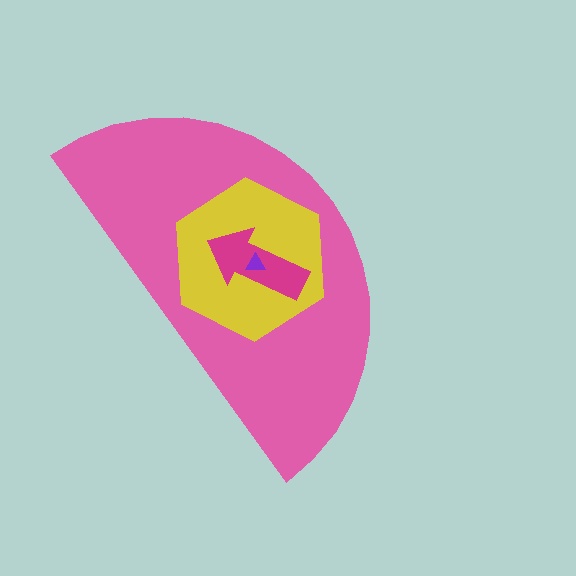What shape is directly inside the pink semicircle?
The yellow hexagon.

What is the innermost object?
The purple triangle.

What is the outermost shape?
The pink semicircle.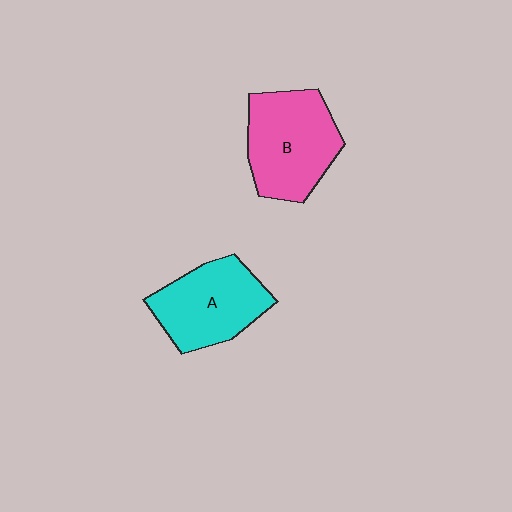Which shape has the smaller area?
Shape A (cyan).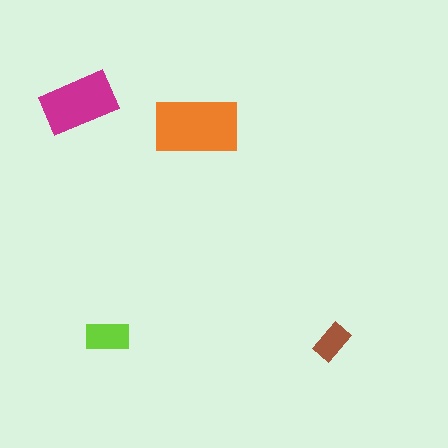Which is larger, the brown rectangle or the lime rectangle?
The lime one.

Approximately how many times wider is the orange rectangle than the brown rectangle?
About 2 times wider.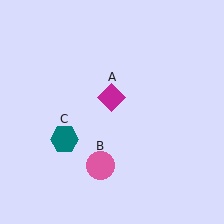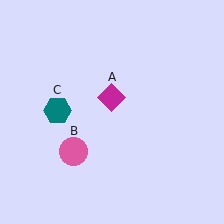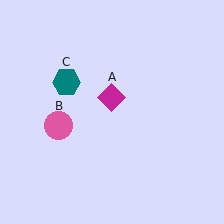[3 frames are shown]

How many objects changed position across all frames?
2 objects changed position: pink circle (object B), teal hexagon (object C).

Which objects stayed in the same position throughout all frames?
Magenta diamond (object A) remained stationary.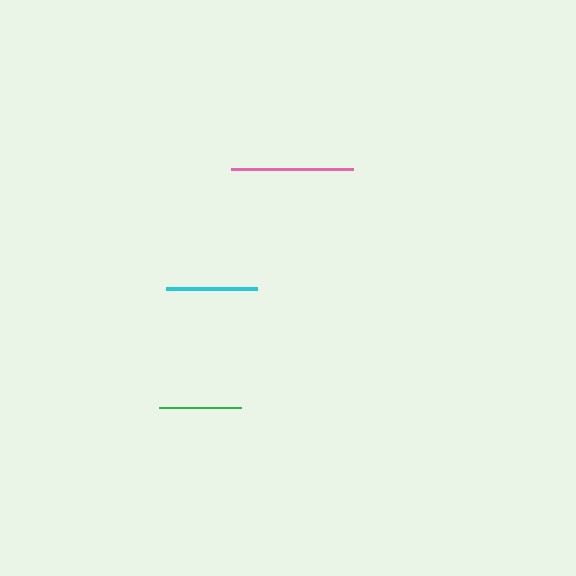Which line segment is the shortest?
The green line is the shortest at approximately 82 pixels.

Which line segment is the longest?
The pink line is the longest at approximately 122 pixels.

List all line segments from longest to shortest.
From longest to shortest: pink, cyan, green.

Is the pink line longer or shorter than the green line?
The pink line is longer than the green line.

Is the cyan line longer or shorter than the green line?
The cyan line is longer than the green line.